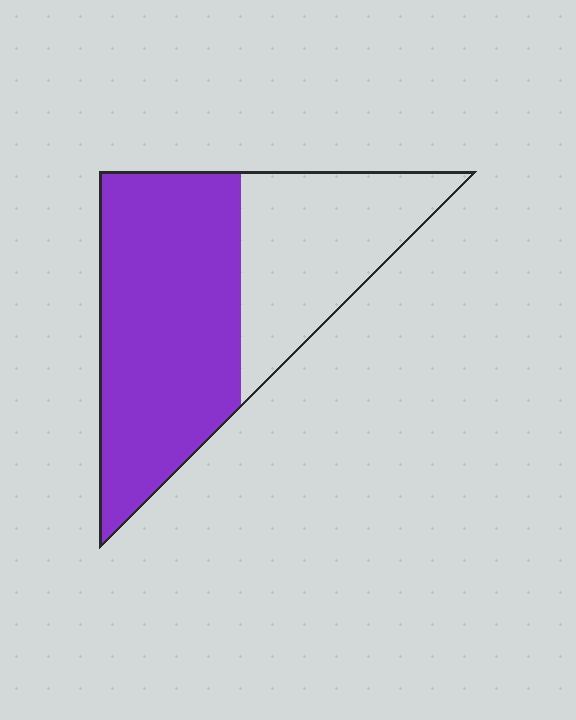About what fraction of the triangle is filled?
About three fifths (3/5).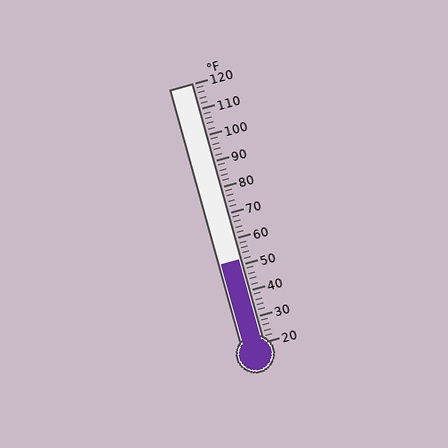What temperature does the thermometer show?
The thermometer shows approximately 52°F.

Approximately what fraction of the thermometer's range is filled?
The thermometer is filled to approximately 30% of its range.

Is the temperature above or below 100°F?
The temperature is below 100°F.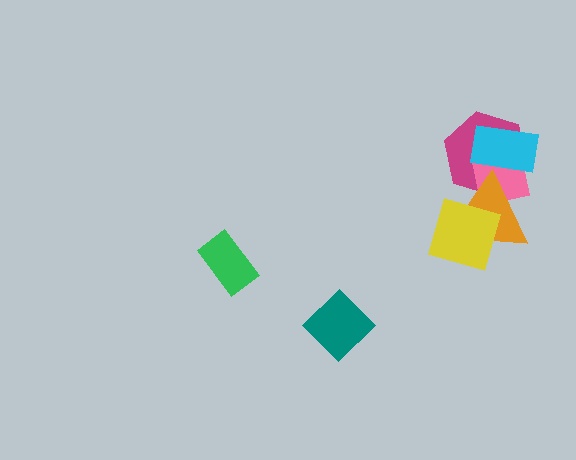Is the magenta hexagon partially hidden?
Yes, it is partially covered by another shape.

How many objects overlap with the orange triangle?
4 objects overlap with the orange triangle.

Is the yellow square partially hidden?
No, no other shape covers it.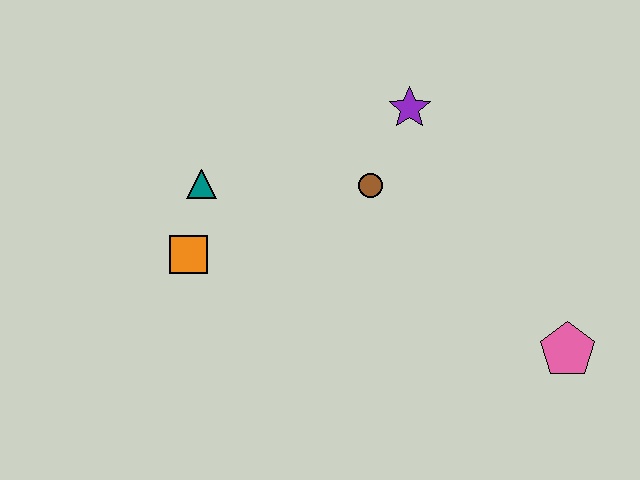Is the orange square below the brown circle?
Yes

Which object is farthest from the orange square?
The pink pentagon is farthest from the orange square.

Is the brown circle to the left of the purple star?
Yes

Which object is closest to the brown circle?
The purple star is closest to the brown circle.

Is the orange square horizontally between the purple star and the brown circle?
No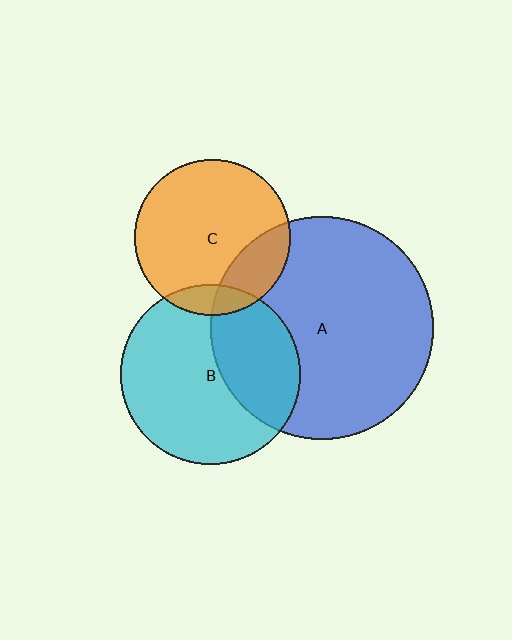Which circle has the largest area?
Circle A (blue).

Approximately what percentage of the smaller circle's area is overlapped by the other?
Approximately 35%.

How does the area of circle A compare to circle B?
Approximately 1.5 times.